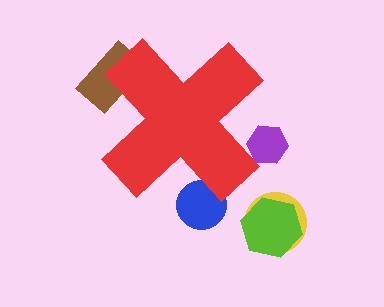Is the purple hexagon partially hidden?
Yes, the purple hexagon is partially hidden behind the red cross.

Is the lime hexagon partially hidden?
No, the lime hexagon is fully visible.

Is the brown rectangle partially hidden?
Yes, the brown rectangle is partially hidden behind the red cross.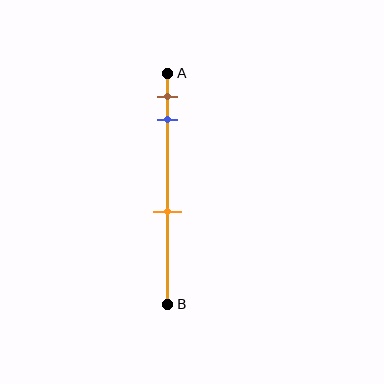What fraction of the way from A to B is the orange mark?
The orange mark is approximately 60% (0.6) of the way from A to B.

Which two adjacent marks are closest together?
The brown and blue marks are the closest adjacent pair.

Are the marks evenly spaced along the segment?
No, the marks are not evenly spaced.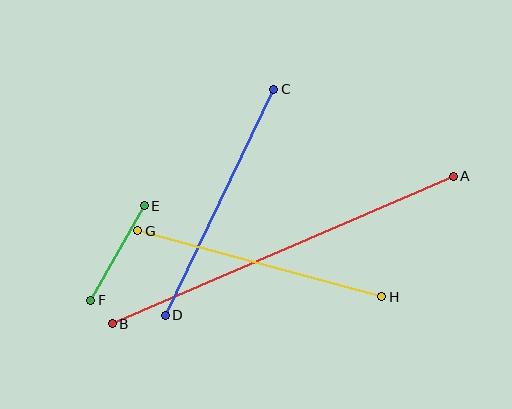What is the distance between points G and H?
The distance is approximately 253 pixels.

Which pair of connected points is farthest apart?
Points A and B are farthest apart.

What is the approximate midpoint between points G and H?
The midpoint is at approximately (260, 264) pixels.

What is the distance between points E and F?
The distance is approximately 109 pixels.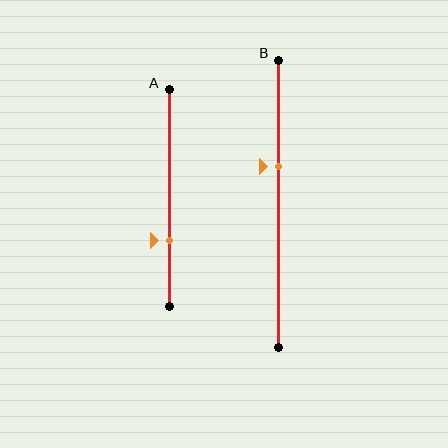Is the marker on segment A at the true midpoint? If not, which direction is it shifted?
No, the marker on segment A is shifted downward by about 19% of the segment length.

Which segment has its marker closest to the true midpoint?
Segment B has its marker closest to the true midpoint.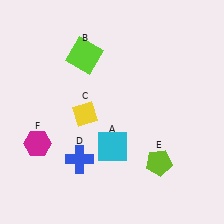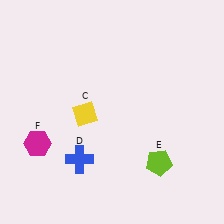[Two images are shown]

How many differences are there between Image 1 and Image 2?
There are 2 differences between the two images.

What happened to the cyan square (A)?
The cyan square (A) was removed in Image 2. It was in the bottom-right area of Image 1.